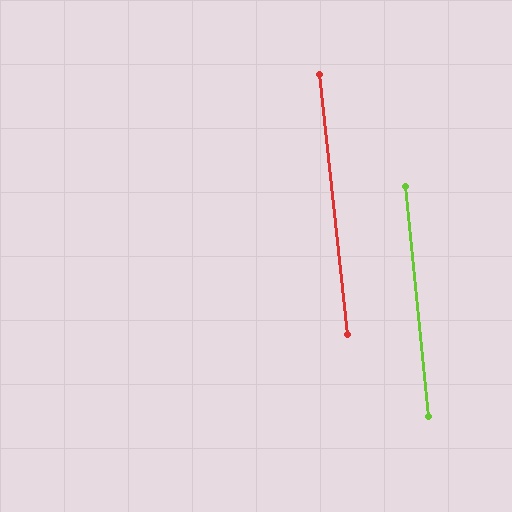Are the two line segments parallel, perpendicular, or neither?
Parallel — their directions differ by only 0.5°.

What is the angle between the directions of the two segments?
Approximately 0 degrees.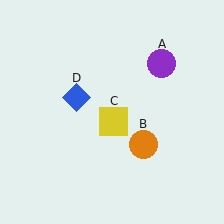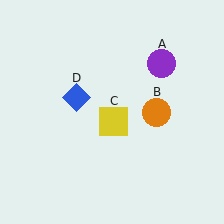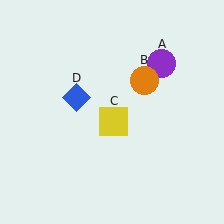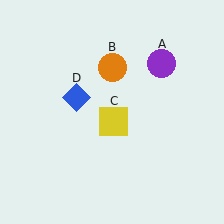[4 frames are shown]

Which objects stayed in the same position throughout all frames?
Purple circle (object A) and yellow square (object C) and blue diamond (object D) remained stationary.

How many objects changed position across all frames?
1 object changed position: orange circle (object B).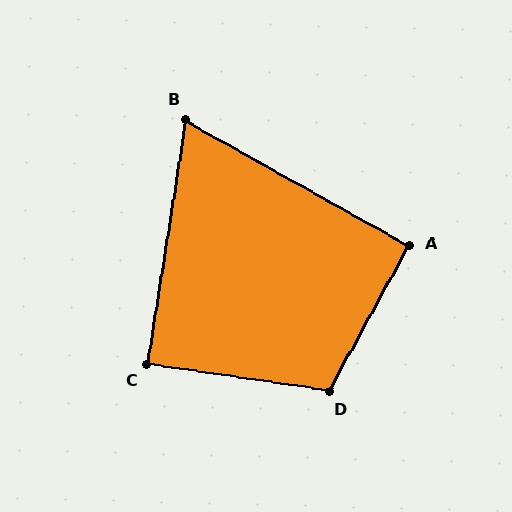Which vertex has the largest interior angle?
D, at approximately 110 degrees.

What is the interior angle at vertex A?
Approximately 91 degrees (approximately right).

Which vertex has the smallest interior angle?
B, at approximately 70 degrees.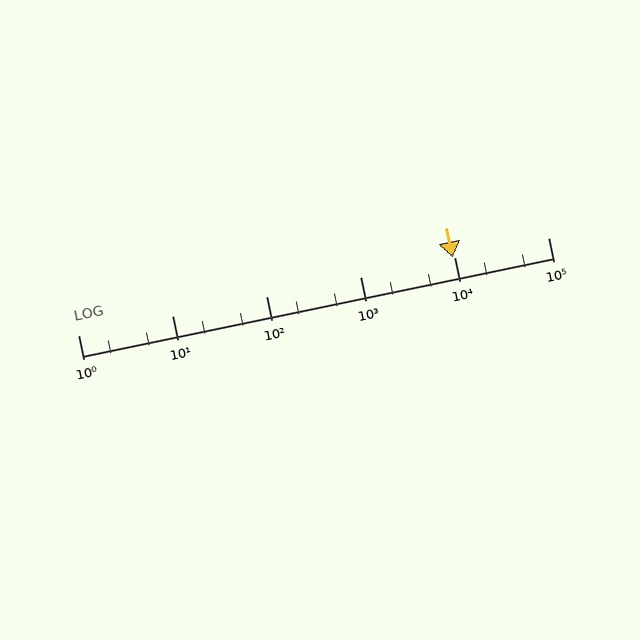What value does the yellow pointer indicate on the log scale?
The pointer indicates approximately 9700.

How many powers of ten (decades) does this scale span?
The scale spans 5 decades, from 1 to 100000.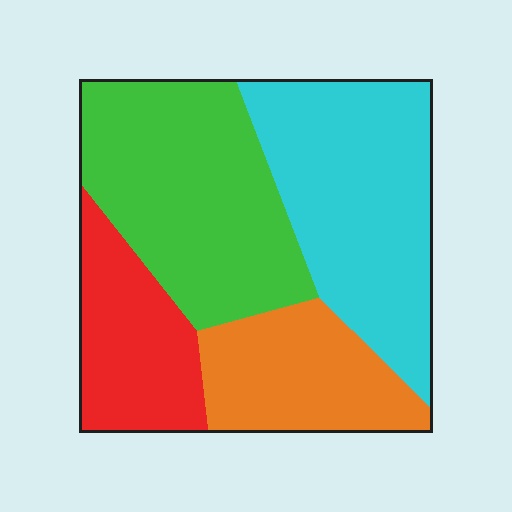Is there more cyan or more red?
Cyan.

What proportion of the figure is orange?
Orange takes up about one sixth (1/6) of the figure.